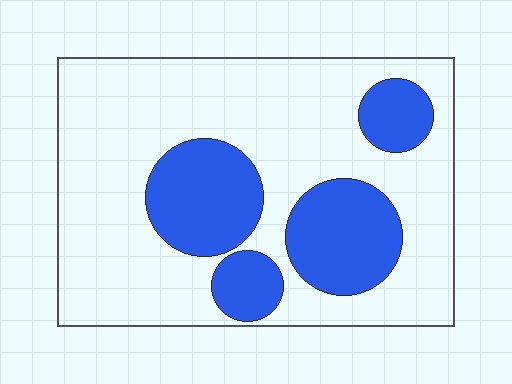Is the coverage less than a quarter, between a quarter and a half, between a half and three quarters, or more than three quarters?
Between a quarter and a half.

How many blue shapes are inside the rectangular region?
4.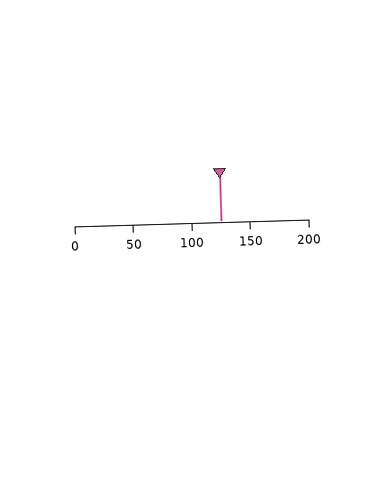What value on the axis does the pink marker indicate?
The marker indicates approximately 125.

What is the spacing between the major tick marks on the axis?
The major ticks are spaced 50 apart.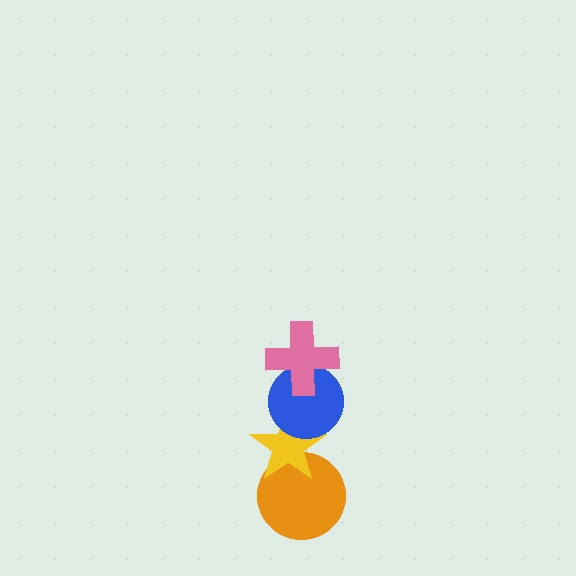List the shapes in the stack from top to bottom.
From top to bottom: the pink cross, the blue circle, the yellow star, the orange circle.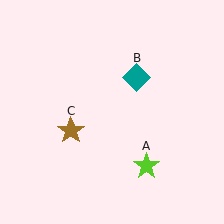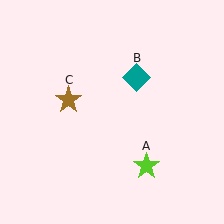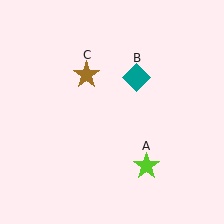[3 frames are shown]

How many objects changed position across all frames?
1 object changed position: brown star (object C).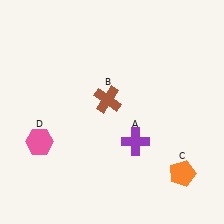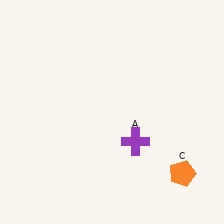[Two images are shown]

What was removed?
The brown cross (B), the pink hexagon (D) were removed in Image 2.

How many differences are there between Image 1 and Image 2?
There are 2 differences between the two images.